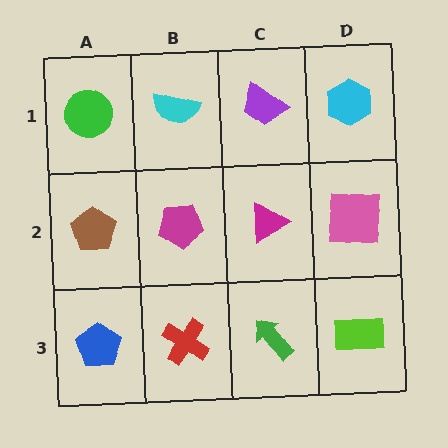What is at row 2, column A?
A brown pentagon.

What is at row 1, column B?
A cyan semicircle.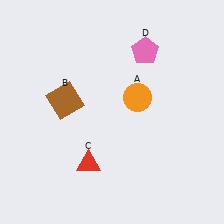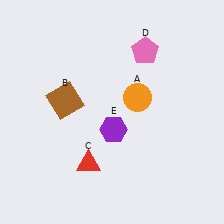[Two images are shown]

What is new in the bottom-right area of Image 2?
A purple hexagon (E) was added in the bottom-right area of Image 2.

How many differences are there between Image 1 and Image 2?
There is 1 difference between the two images.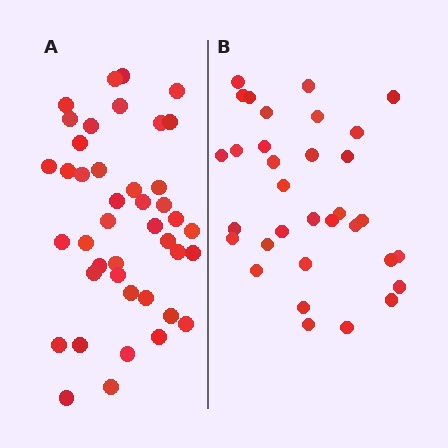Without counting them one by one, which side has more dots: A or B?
Region A (the left region) has more dots.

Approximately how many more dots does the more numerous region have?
Region A has roughly 8 or so more dots than region B.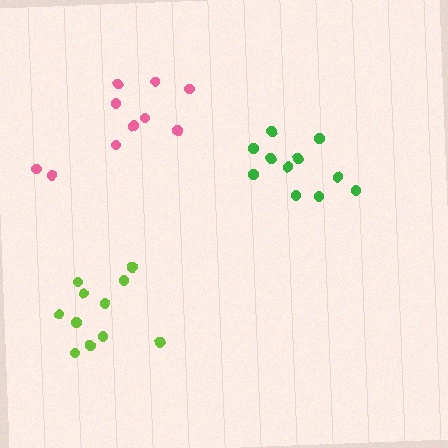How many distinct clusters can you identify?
There are 3 distinct clusters.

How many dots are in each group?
Group 1: 11 dots, Group 2: 11 dots, Group 3: 10 dots (32 total).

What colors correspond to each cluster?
The clusters are colored: green, lime, pink.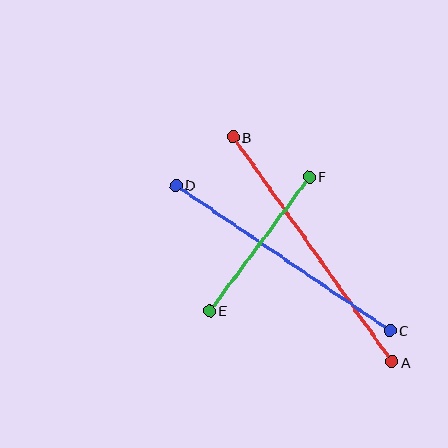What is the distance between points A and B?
The distance is approximately 276 pixels.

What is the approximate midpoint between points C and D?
The midpoint is at approximately (283, 258) pixels.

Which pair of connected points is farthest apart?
Points A and B are farthest apart.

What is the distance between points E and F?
The distance is approximately 167 pixels.